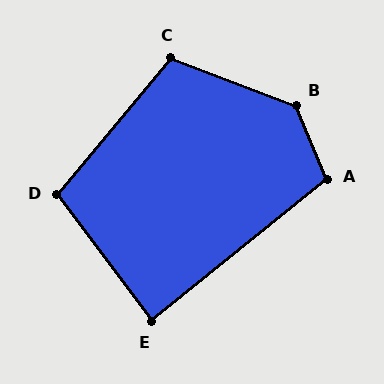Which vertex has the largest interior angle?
B, at approximately 133 degrees.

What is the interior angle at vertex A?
Approximately 107 degrees (obtuse).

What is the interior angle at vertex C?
Approximately 109 degrees (obtuse).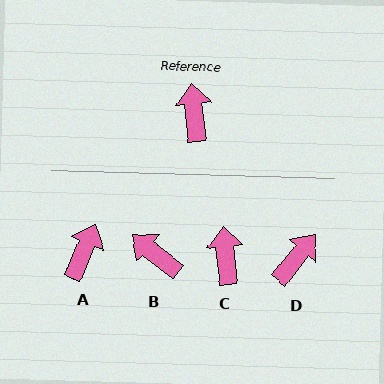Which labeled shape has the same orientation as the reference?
C.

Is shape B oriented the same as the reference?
No, it is off by about 45 degrees.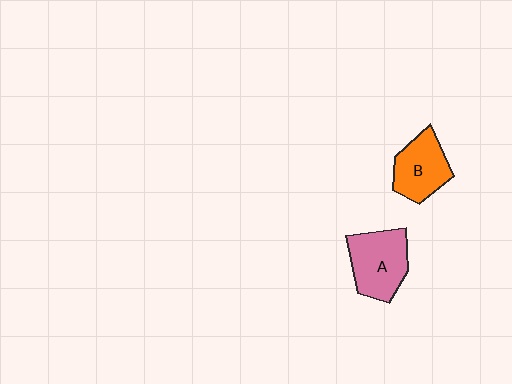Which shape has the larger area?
Shape A (pink).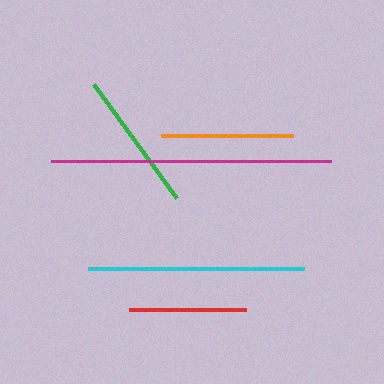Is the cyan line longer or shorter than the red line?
The cyan line is longer than the red line.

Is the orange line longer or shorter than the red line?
The orange line is longer than the red line.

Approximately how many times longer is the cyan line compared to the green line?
The cyan line is approximately 1.5 times the length of the green line.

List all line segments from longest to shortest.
From longest to shortest: magenta, cyan, green, orange, red.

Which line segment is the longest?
The magenta line is the longest at approximately 280 pixels.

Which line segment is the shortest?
The red line is the shortest at approximately 118 pixels.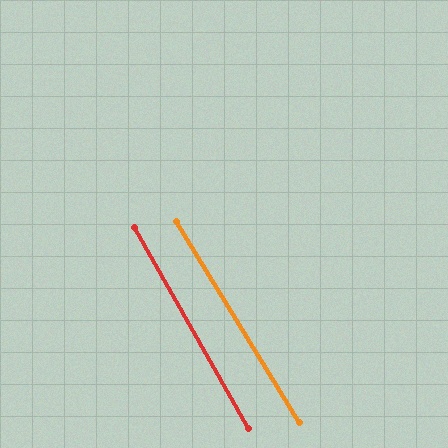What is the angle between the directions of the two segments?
Approximately 2 degrees.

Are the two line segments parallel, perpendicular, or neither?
Parallel — their directions differ by only 1.8°.